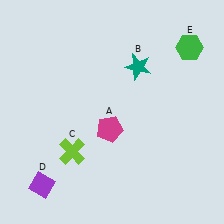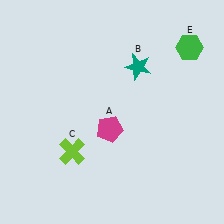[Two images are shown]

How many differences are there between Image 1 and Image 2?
There is 1 difference between the two images.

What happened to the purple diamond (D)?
The purple diamond (D) was removed in Image 2. It was in the bottom-left area of Image 1.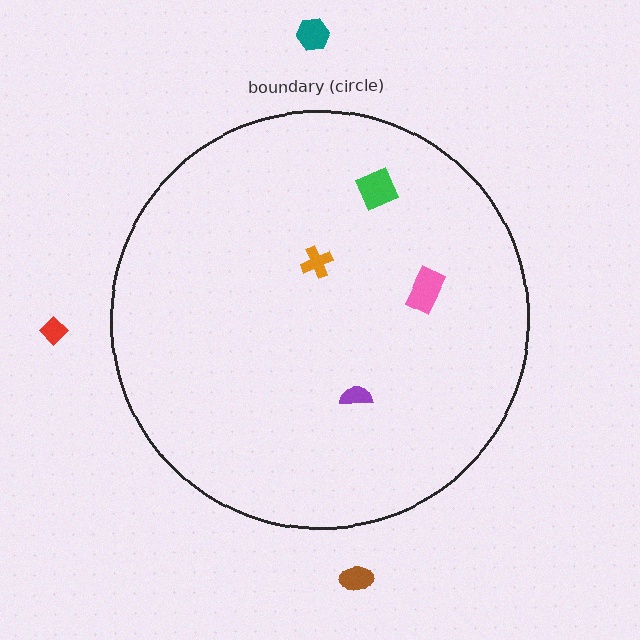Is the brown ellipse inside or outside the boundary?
Outside.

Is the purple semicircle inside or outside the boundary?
Inside.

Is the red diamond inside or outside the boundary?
Outside.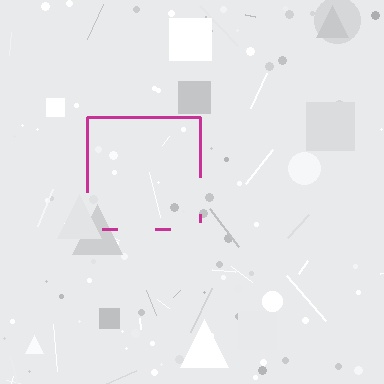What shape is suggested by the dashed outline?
The dashed outline suggests a square.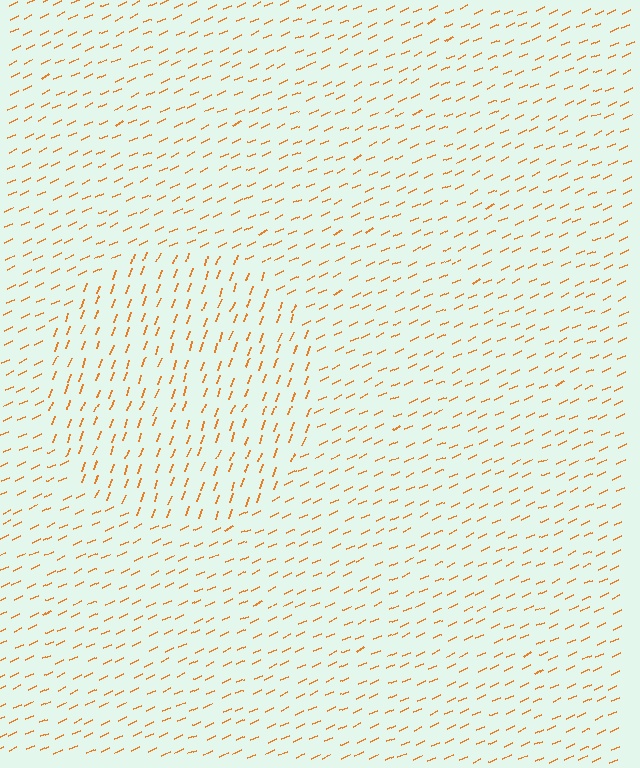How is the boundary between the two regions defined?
The boundary is defined purely by a change in line orientation (approximately 45 degrees difference). All lines are the same color and thickness.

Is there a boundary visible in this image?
Yes, there is a texture boundary formed by a change in line orientation.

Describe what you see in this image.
The image is filled with small orange line segments. A circle region in the image has lines oriented differently from the surrounding lines, creating a visible texture boundary.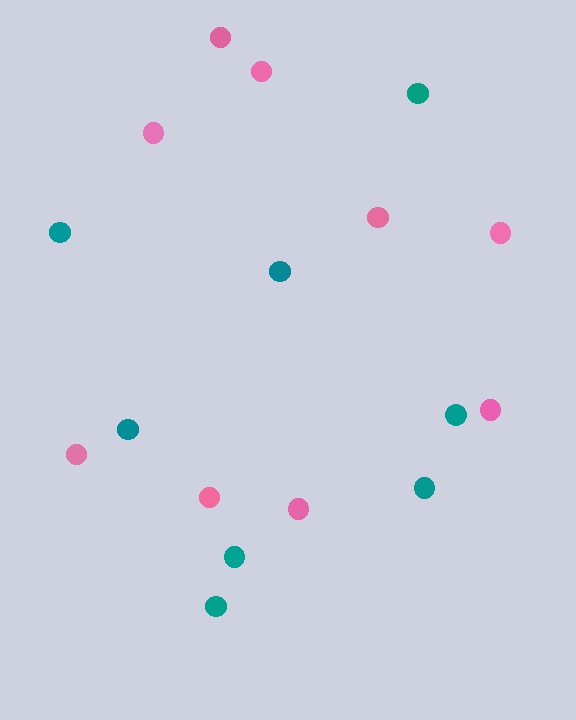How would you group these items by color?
There are 2 groups: one group of pink circles (9) and one group of teal circles (8).